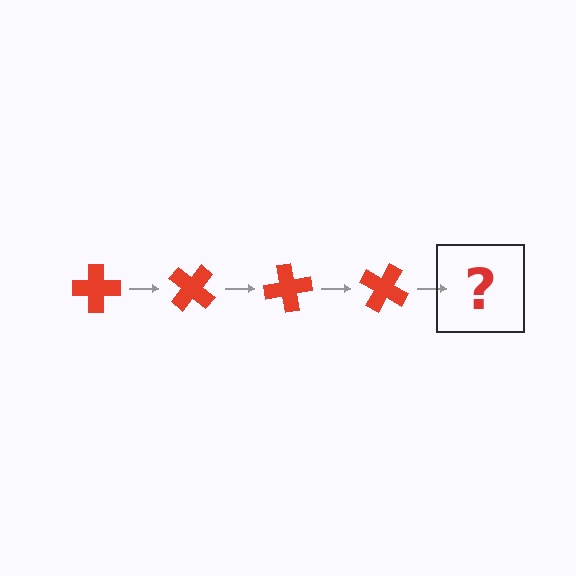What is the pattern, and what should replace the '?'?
The pattern is that the cross rotates 40 degrees each step. The '?' should be a red cross rotated 160 degrees.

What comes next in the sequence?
The next element should be a red cross rotated 160 degrees.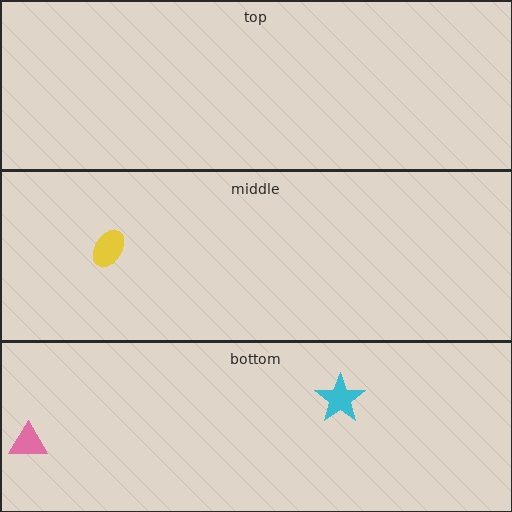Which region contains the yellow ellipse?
The middle region.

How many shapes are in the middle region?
1.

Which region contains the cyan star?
The bottom region.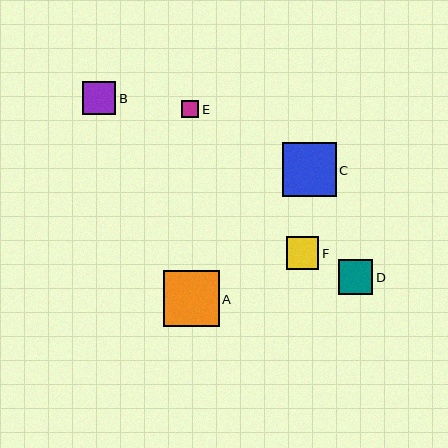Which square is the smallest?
Square E is the smallest with a size of approximately 17 pixels.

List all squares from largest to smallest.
From largest to smallest: A, C, D, B, F, E.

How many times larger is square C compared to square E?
Square C is approximately 3.1 times the size of square E.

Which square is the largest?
Square A is the largest with a size of approximately 56 pixels.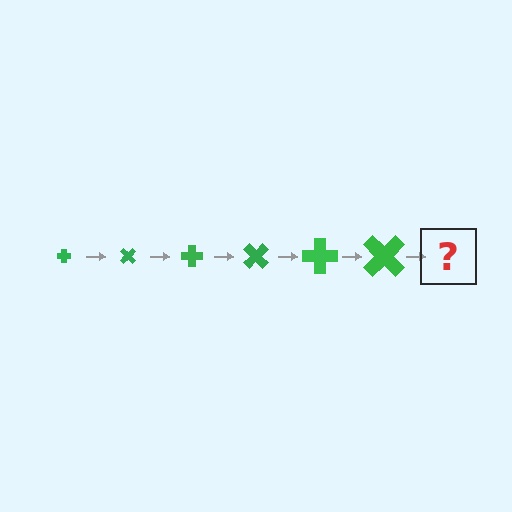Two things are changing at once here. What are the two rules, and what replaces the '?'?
The two rules are that the cross grows larger each step and it rotates 45 degrees each step. The '?' should be a cross, larger than the previous one and rotated 270 degrees from the start.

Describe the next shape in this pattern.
It should be a cross, larger than the previous one and rotated 270 degrees from the start.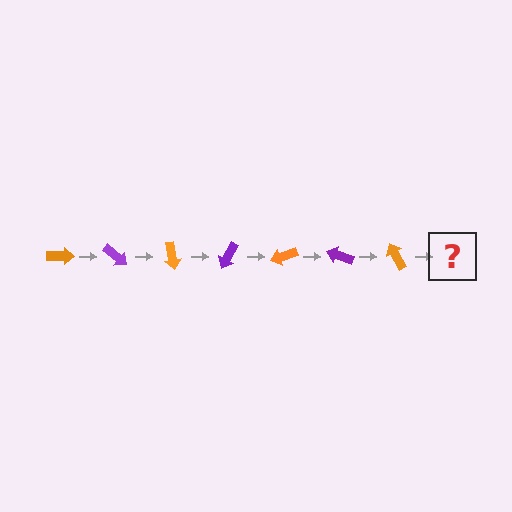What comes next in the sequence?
The next element should be a purple arrow, rotated 280 degrees from the start.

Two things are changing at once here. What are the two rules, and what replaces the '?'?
The two rules are that it rotates 40 degrees each step and the color cycles through orange and purple. The '?' should be a purple arrow, rotated 280 degrees from the start.